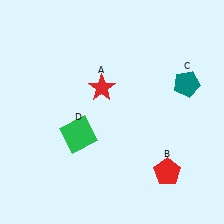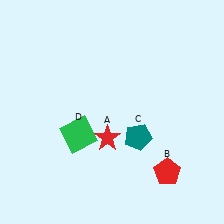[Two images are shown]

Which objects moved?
The objects that moved are: the red star (A), the teal pentagon (C).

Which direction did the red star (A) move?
The red star (A) moved down.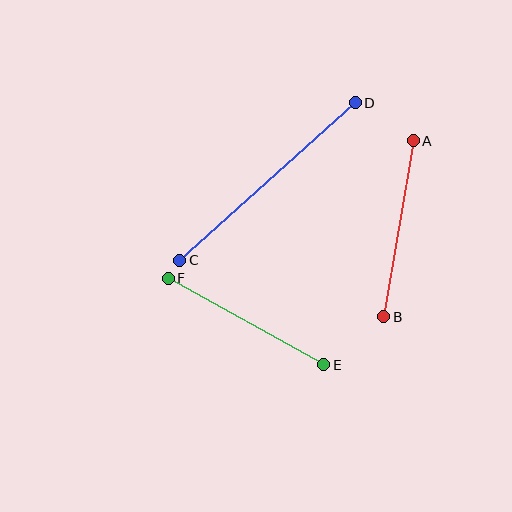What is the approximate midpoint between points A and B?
The midpoint is at approximately (398, 229) pixels.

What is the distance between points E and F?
The distance is approximately 178 pixels.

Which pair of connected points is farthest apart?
Points C and D are farthest apart.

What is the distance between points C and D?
The distance is approximately 236 pixels.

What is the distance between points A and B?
The distance is approximately 179 pixels.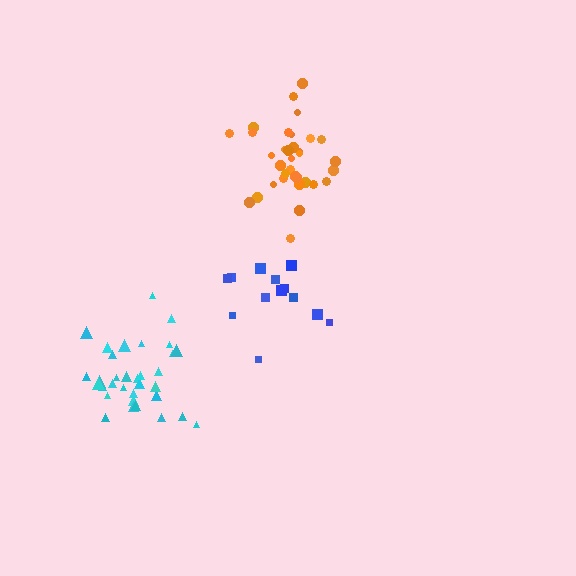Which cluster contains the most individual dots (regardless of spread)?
Orange (34).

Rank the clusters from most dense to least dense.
orange, cyan, blue.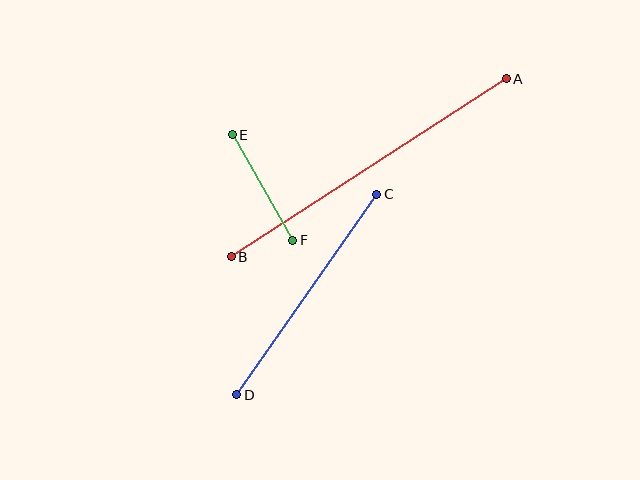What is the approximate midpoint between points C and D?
The midpoint is at approximately (307, 295) pixels.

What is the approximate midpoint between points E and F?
The midpoint is at approximately (263, 187) pixels.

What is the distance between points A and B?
The distance is approximately 328 pixels.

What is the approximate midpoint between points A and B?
The midpoint is at approximately (369, 168) pixels.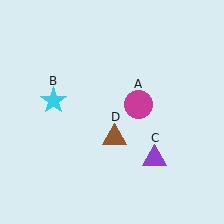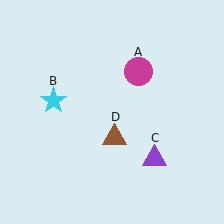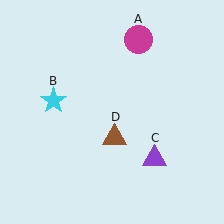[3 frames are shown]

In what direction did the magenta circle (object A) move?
The magenta circle (object A) moved up.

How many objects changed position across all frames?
1 object changed position: magenta circle (object A).